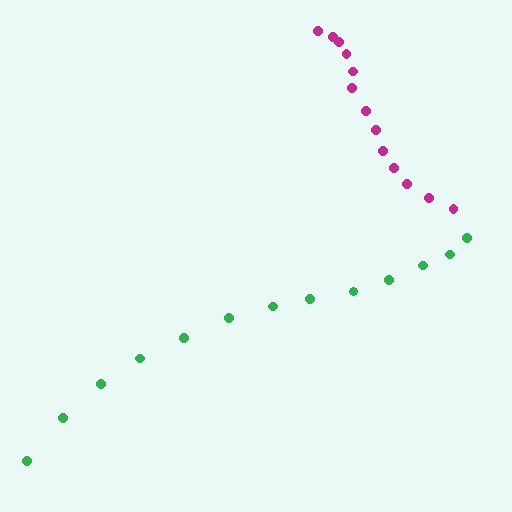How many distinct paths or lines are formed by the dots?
There are 2 distinct paths.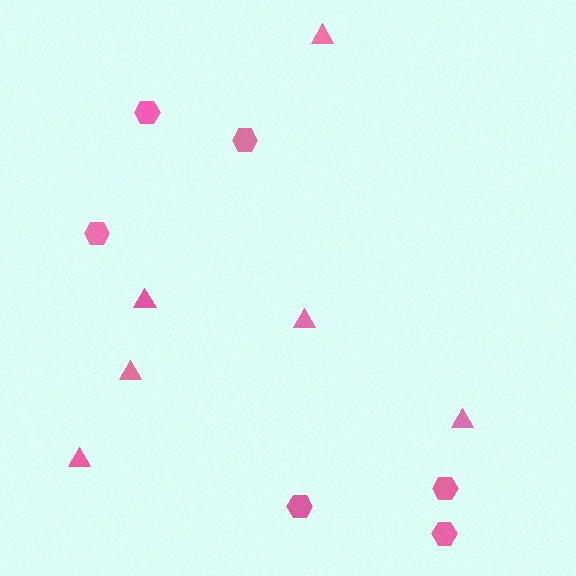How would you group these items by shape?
There are 2 groups: one group of triangles (6) and one group of hexagons (6).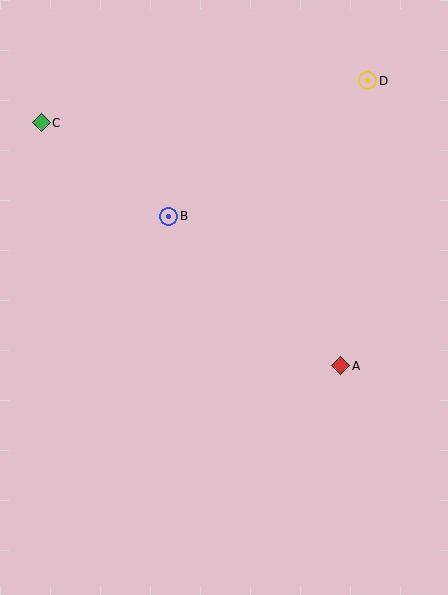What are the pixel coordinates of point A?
Point A is at (341, 366).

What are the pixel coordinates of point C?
Point C is at (41, 123).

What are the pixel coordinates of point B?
Point B is at (169, 216).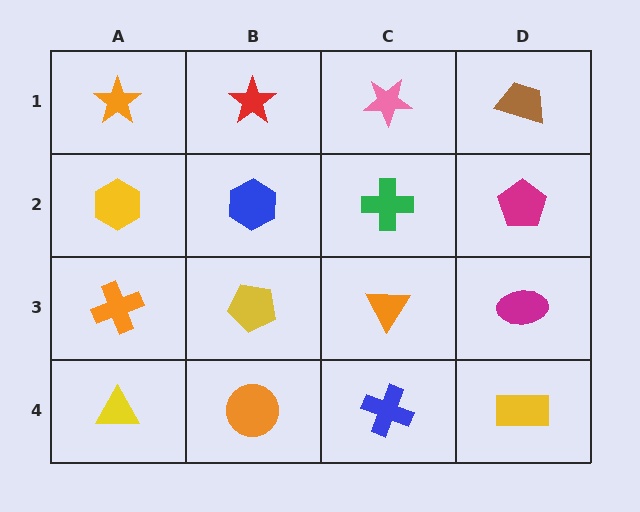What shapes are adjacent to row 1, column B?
A blue hexagon (row 2, column B), an orange star (row 1, column A), a pink star (row 1, column C).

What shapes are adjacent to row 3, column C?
A green cross (row 2, column C), a blue cross (row 4, column C), a yellow pentagon (row 3, column B), a magenta ellipse (row 3, column D).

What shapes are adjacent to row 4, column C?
An orange triangle (row 3, column C), an orange circle (row 4, column B), a yellow rectangle (row 4, column D).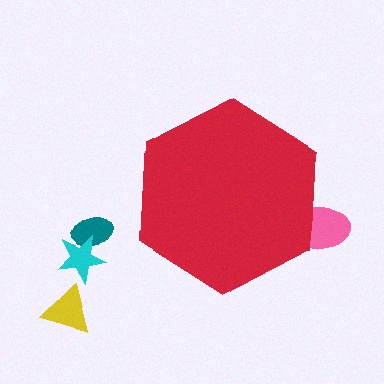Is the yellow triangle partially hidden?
No, the yellow triangle is fully visible.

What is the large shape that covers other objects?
A red hexagon.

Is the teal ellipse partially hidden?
No, the teal ellipse is fully visible.